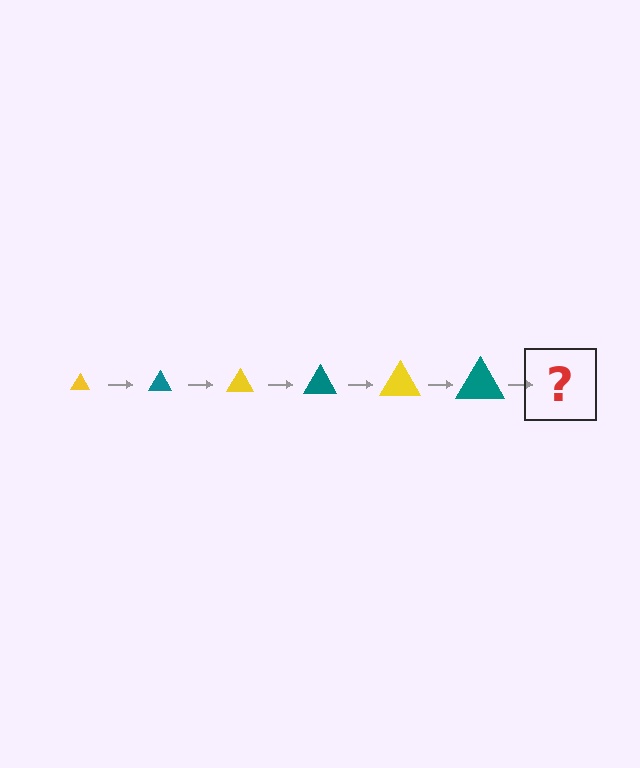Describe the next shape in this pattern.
It should be a yellow triangle, larger than the previous one.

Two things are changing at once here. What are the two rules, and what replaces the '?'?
The two rules are that the triangle grows larger each step and the color cycles through yellow and teal. The '?' should be a yellow triangle, larger than the previous one.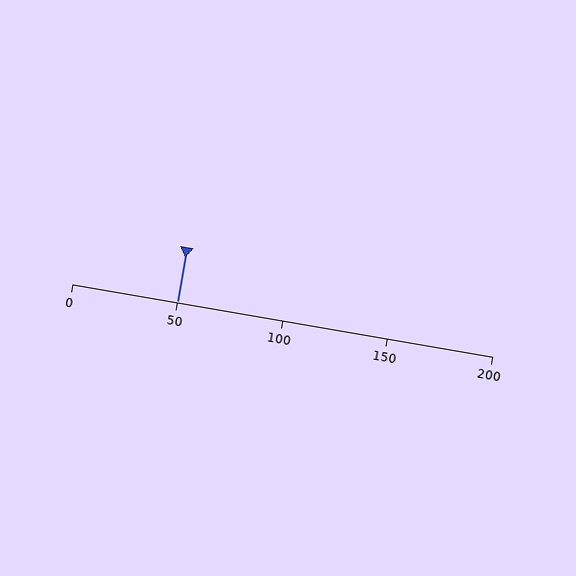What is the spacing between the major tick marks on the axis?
The major ticks are spaced 50 apart.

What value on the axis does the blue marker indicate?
The marker indicates approximately 50.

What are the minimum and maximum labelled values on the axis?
The axis runs from 0 to 200.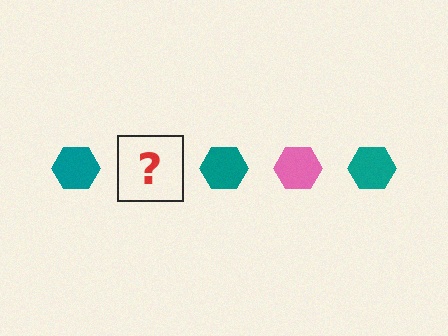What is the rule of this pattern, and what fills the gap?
The rule is that the pattern cycles through teal, pink hexagons. The gap should be filled with a pink hexagon.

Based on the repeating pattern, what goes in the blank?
The blank should be a pink hexagon.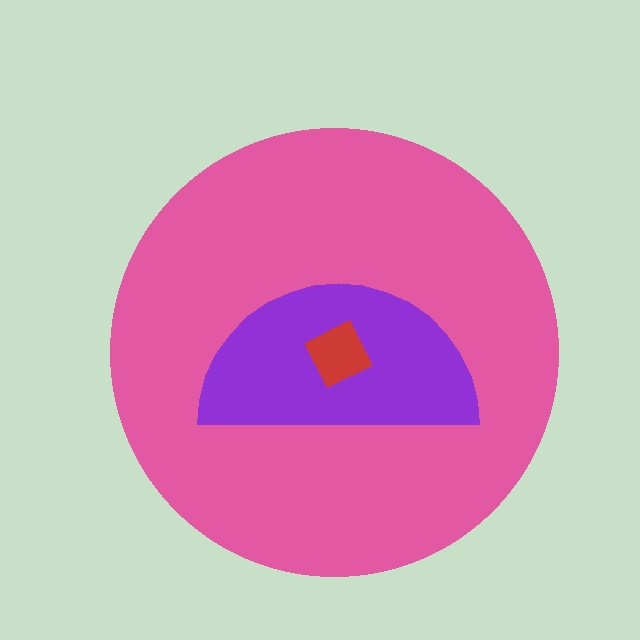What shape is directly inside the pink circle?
The purple semicircle.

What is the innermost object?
The red diamond.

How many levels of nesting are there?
3.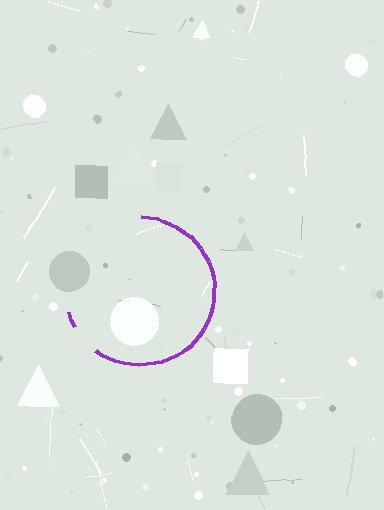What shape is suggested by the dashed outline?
The dashed outline suggests a circle.